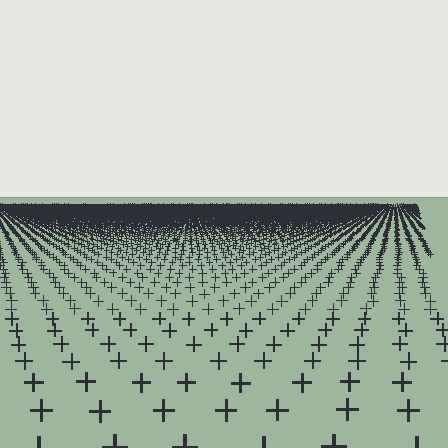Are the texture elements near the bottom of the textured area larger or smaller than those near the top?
Larger. Near the bottom, elements are closer to the viewer and appear at a bigger on-screen size.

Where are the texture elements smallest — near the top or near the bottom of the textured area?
Near the top.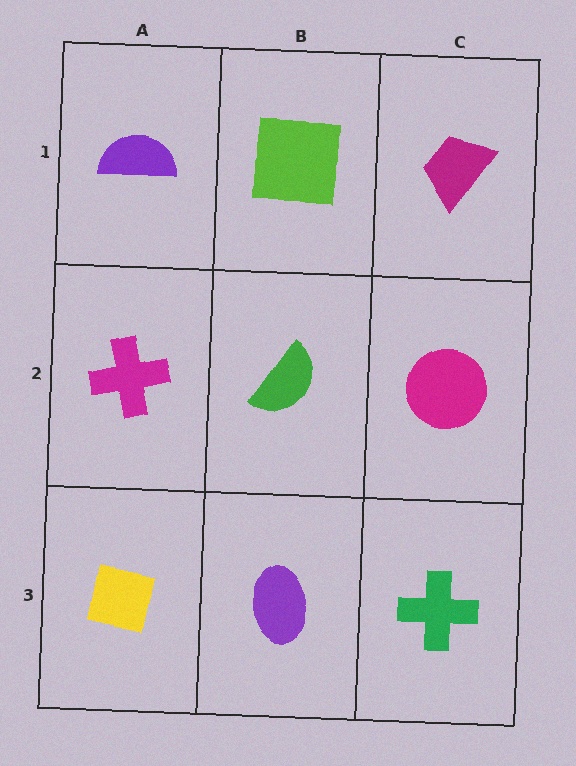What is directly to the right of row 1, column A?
A lime square.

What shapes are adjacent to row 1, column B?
A green semicircle (row 2, column B), a purple semicircle (row 1, column A), a magenta trapezoid (row 1, column C).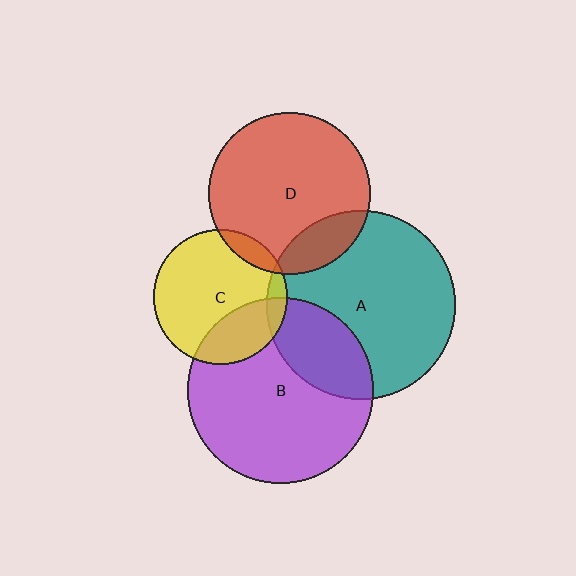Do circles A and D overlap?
Yes.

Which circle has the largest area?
Circle A (teal).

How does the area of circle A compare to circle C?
Approximately 2.0 times.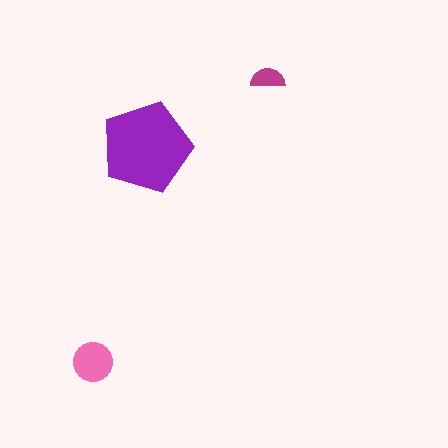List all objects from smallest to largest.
The magenta semicircle, the pink circle, the purple pentagon.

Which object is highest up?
The magenta semicircle is topmost.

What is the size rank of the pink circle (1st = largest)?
2nd.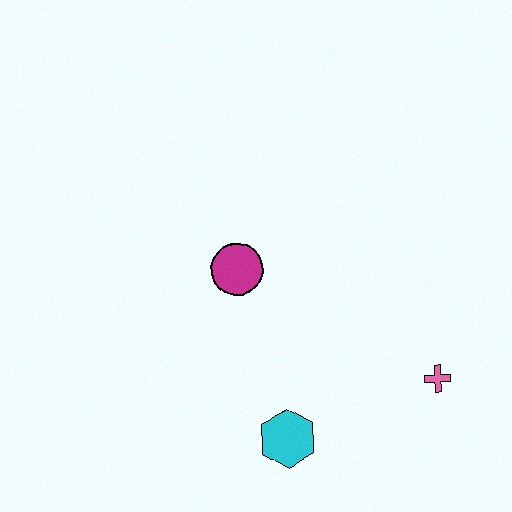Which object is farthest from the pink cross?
The magenta circle is farthest from the pink cross.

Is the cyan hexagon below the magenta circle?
Yes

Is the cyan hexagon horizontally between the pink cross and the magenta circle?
Yes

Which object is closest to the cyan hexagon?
The pink cross is closest to the cyan hexagon.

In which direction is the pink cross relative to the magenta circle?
The pink cross is to the right of the magenta circle.